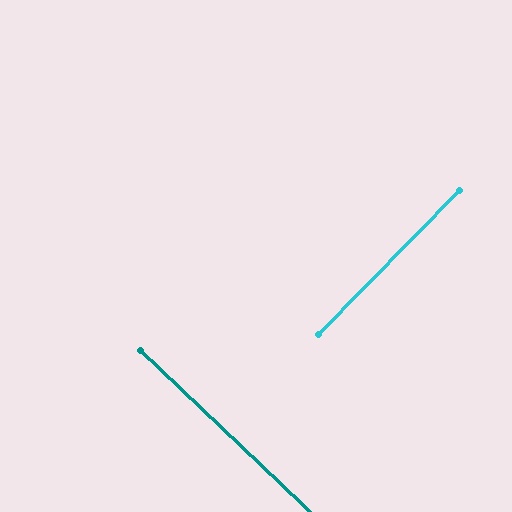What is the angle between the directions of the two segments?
Approximately 89 degrees.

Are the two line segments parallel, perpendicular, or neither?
Perpendicular — they meet at approximately 89°.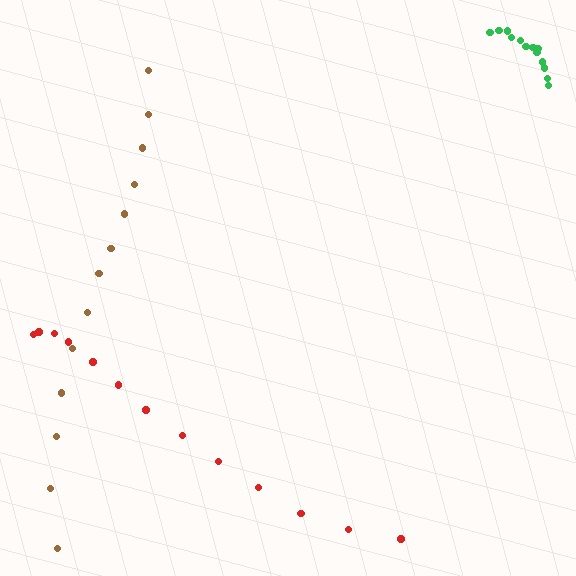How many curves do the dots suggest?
There are 3 distinct paths.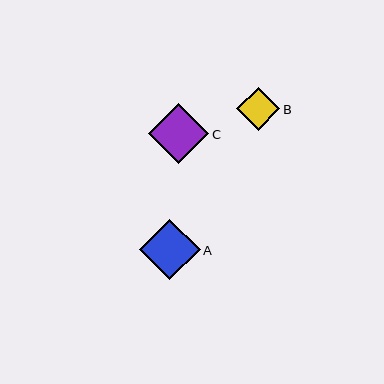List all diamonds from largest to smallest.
From largest to smallest: A, C, B.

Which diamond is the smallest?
Diamond B is the smallest with a size of approximately 43 pixels.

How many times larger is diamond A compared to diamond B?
Diamond A is approximately 1.4 times the size of diamond B.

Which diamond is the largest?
Diamond A is the largest with a size of approximately 60 pixels.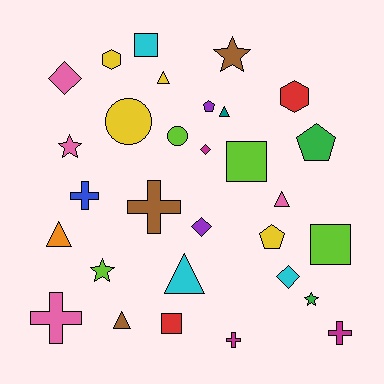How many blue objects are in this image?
There is 1 blue object.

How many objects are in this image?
There are 30 objects.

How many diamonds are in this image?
There are 4 diamonds.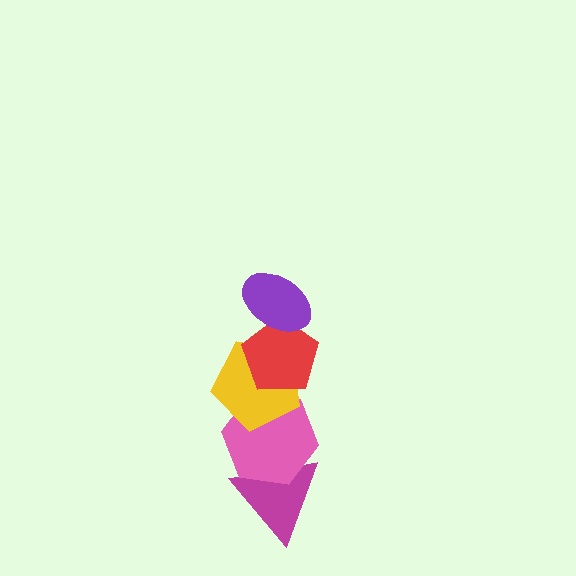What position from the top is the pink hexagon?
The pink hexagon is 4th from the top.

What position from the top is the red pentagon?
The red pentagon is 2nd from the top.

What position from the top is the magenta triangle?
The magenta triangle is 5th from the top.